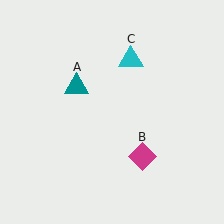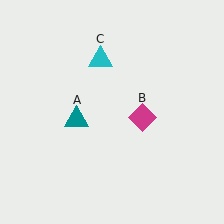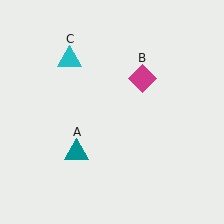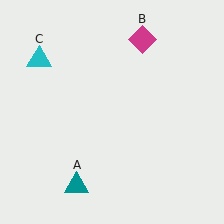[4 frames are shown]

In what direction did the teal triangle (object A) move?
The teal triangle (object A) moved down.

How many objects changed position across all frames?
3 objects changed position: teal triangle (object A), magenta diamond (object B), cyan triangle (object C).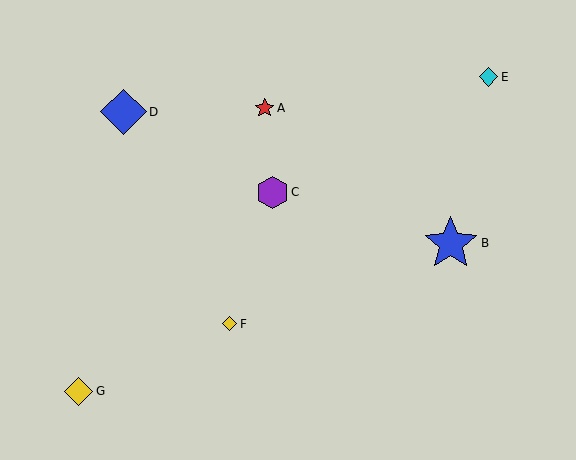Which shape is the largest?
The blue star (labeled B) is the largest.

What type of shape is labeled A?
Shape A is a red star.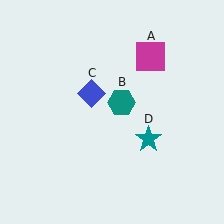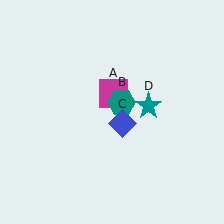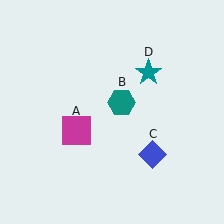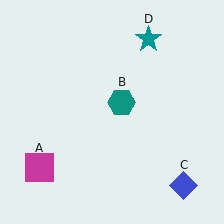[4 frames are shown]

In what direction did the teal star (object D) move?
The teal star (object D) moved up.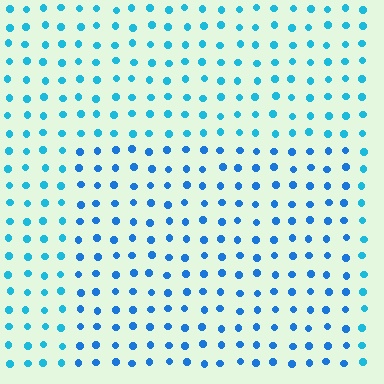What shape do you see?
I see a rectangle.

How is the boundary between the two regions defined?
The boundary is defined purely by a slight shift in hue (about 21 degrees). Spacing, size, and orientation are identical on both sides.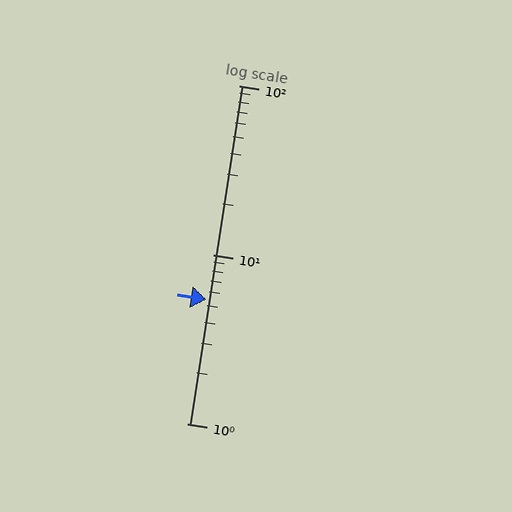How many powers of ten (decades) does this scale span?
The scale spans 2 decades, from 1 to 100.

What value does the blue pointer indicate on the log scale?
The pointer indicates approximately 5.4.